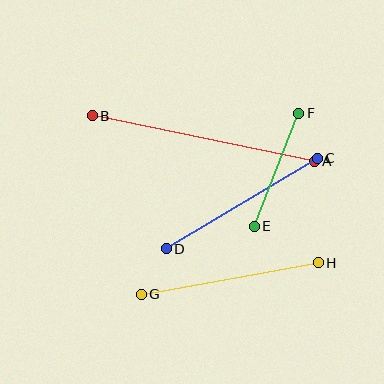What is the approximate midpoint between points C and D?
The midpoint is at approximately (242, 204) pixels.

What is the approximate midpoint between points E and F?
The midpoint is at approximately (276, 170) pixels.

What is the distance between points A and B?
The distance is approximately 227 pixels.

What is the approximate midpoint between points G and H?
The midpoint is at approximately (230, 278) pixels.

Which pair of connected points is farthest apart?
Points A and B are farthest apart.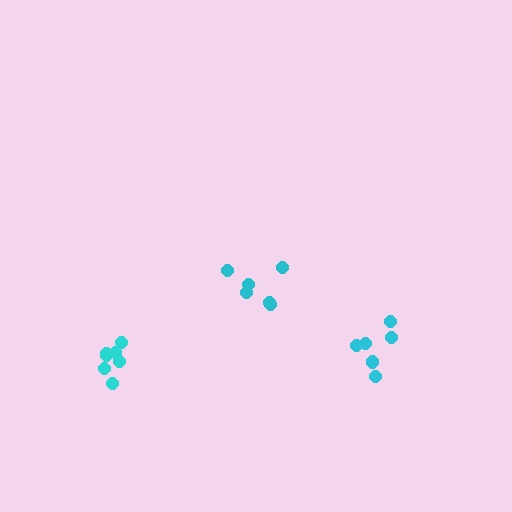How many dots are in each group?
Group 1: 6 dots, Group 2: 6 dots, Group 3: 7 dots (19 total).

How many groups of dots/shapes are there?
There are 3 groups.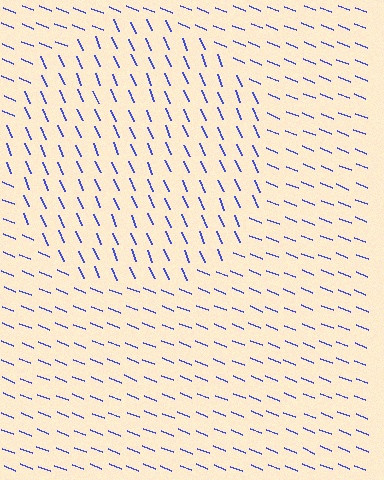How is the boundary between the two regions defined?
The boundary is defined purely by a change in line orientation (approximately 45 degrees difference). All lines are the same color and thickness.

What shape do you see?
I see a circle.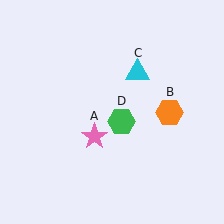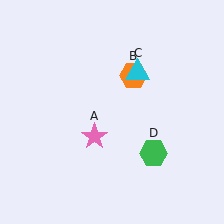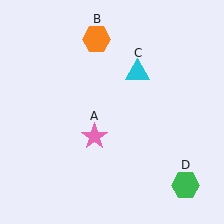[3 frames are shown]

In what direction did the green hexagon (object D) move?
The green hexagon (object D) moved down and to the right.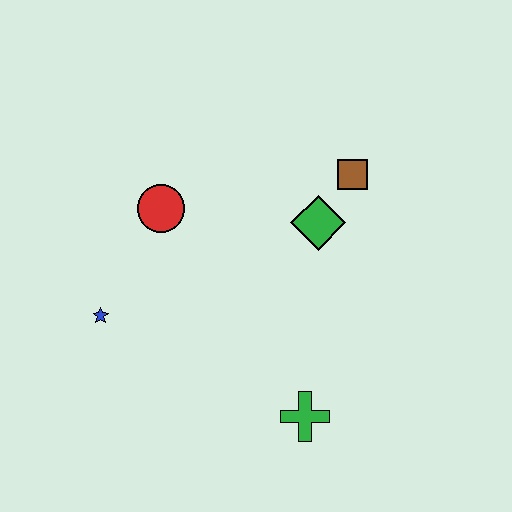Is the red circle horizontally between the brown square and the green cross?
No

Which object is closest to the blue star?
The red circle is closest to the blue star.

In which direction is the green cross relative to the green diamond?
The green cross is below the green diamond.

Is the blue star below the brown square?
Yes